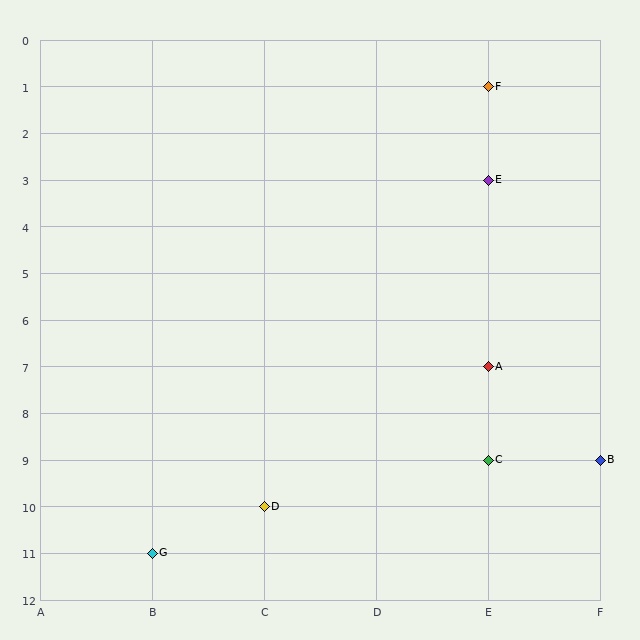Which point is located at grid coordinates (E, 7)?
Point A is at (E, 7).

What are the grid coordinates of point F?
Point F is at grid coordinates (E, 1).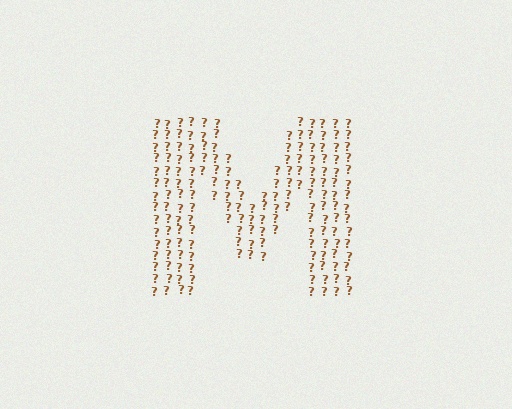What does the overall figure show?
The overall figure shows the letter M.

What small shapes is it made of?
It is made of small question marks.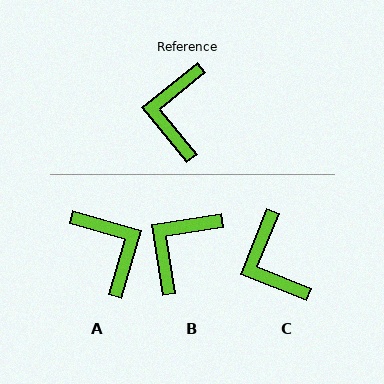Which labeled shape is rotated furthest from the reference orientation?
A, about 145 degrees away.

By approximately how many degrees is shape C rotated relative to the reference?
Approximately 30 degrees counter-clockwise.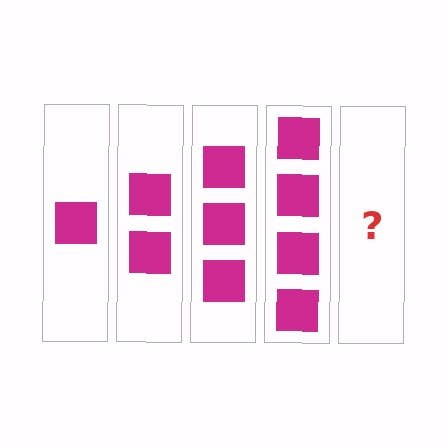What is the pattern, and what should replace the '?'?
The pattern is that each step adds one more square. The '?' should be 5 squares.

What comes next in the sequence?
The next element should be 5 squares.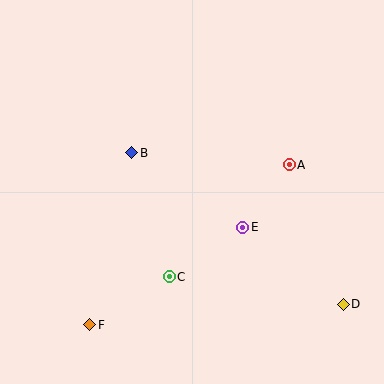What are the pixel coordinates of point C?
Point C is at (169, 277).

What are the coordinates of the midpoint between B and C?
The midpoint between B and C is at (151, 215).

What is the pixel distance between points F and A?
The distance between F and A is 256 pixels.